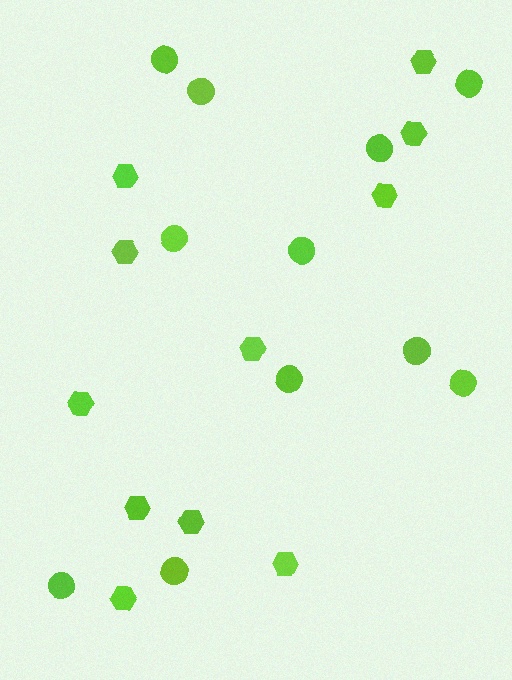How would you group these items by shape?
There are 2 groups: one group of hexagons (11) and one group of circles (11).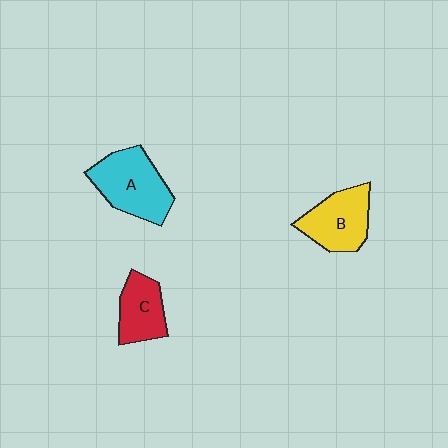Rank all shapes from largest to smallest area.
From largest to smallest: A (cyan), B (yellow), C (red).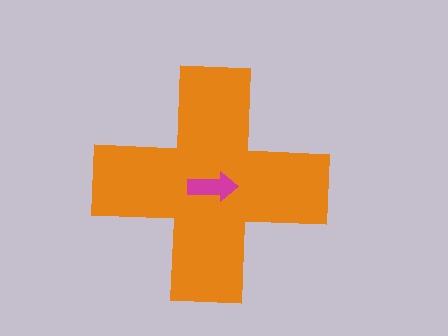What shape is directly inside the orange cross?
The magenta arrow.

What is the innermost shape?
The magenta arrow.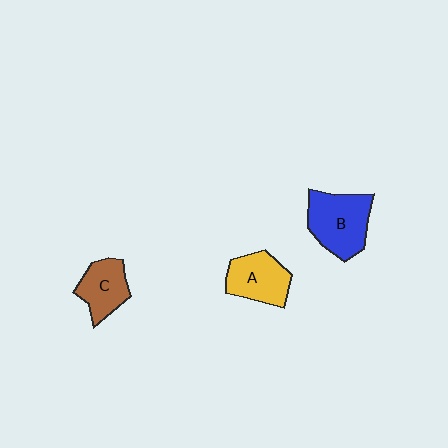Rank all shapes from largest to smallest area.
From largest to smallest: B (blue), A (yellow), C (brown).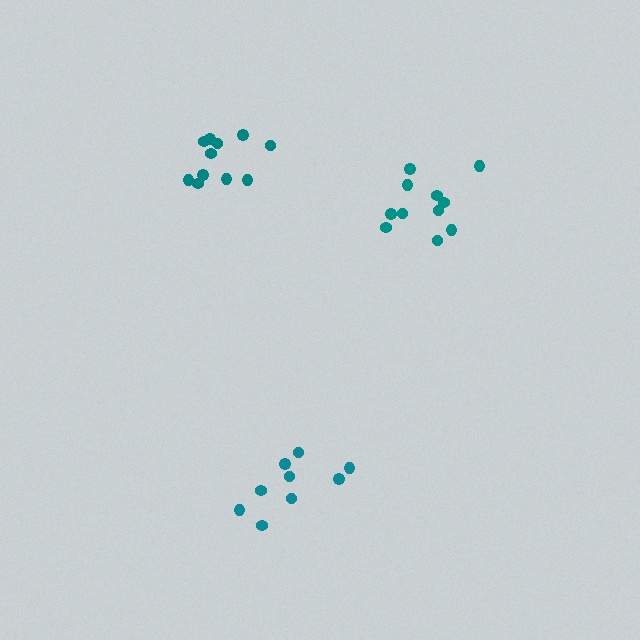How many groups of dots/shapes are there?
There are 3 groups.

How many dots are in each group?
Group 1: 11 dots, Group 2: 9 dots, Group 3: 11 dots (31 total).